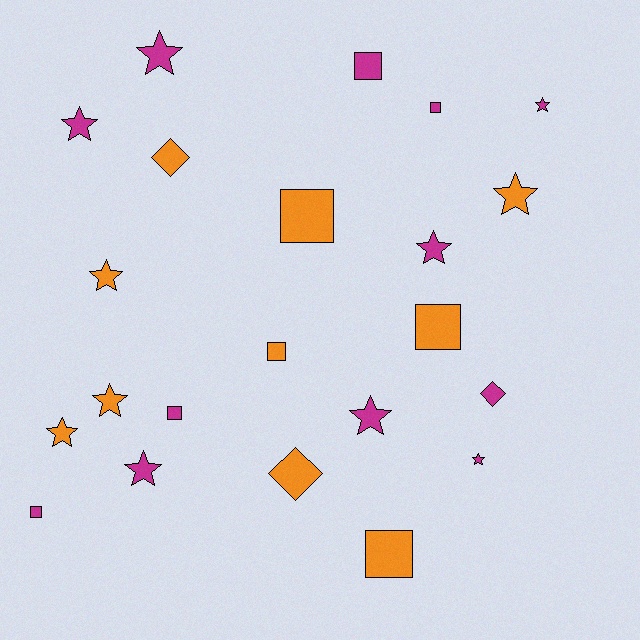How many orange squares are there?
There are 4 orange squares.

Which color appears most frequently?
Magenta, with 12 objects.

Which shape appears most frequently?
Star, with 11 objects.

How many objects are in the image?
There are 22 objects.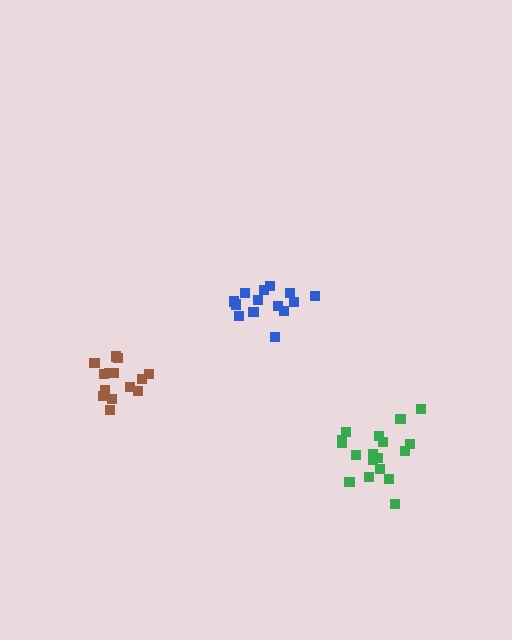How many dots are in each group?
Group 1: 14 dots, Group 2: 18 dots, Group 3: 14 dots (46 total).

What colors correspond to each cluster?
The clusters are colored: brown, green, blue.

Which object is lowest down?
The green cluster is bottommost.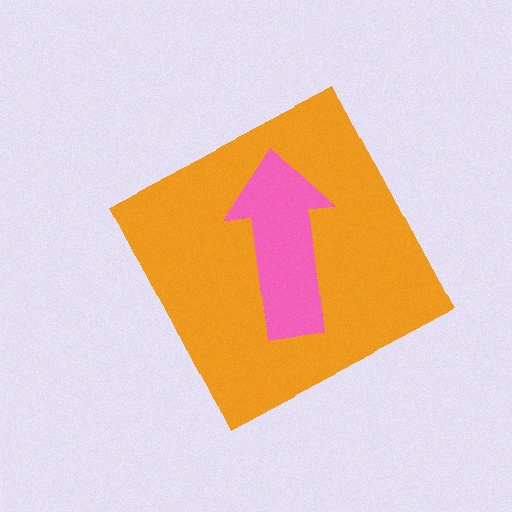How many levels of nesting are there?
2.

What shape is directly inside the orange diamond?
The pink arrow.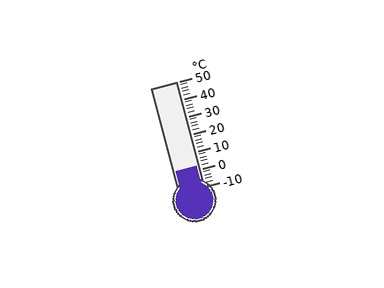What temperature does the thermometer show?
The thermometer shows approximately 2°C.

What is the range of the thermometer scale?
The thermometer scale ranges from -10°C to 50°C.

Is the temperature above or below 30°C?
The temperature is below 30°C.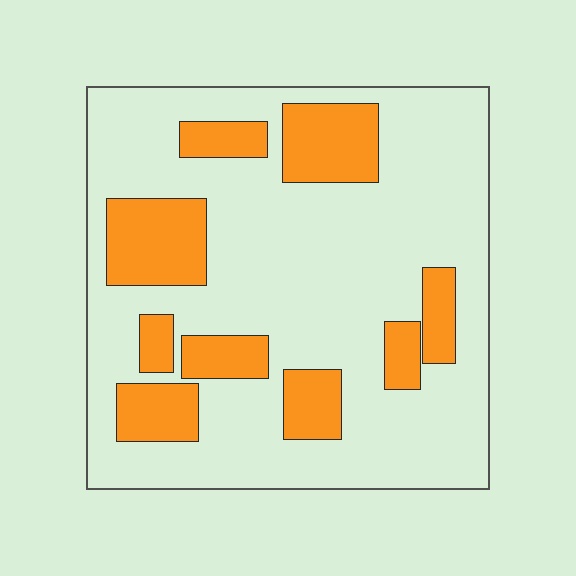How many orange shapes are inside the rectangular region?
9.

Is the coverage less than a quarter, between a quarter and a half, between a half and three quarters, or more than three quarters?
Between a quarter and a half.